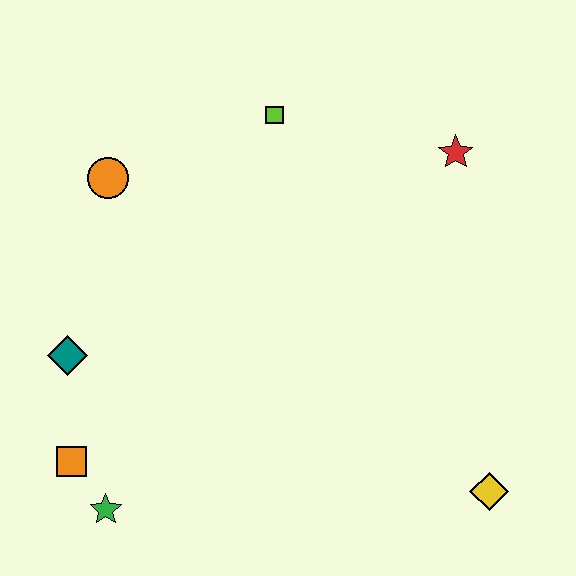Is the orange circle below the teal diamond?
No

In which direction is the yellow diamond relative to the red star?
The yellow diamond is below the red star.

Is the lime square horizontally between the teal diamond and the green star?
No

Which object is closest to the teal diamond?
The orange square is closest to the teal diamond.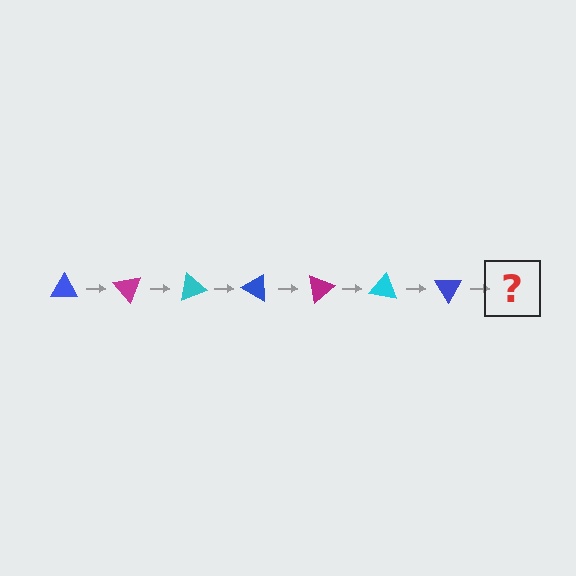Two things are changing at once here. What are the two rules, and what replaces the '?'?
The two rules are that it rotates 50 degrees each step and the color cycles through blue, magenta, and cyan. The '?' should be a magenta triangle, rotated 350 degrees from the start.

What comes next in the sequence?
The next element should be a magenta triangle, rotated 350 degrees from the start.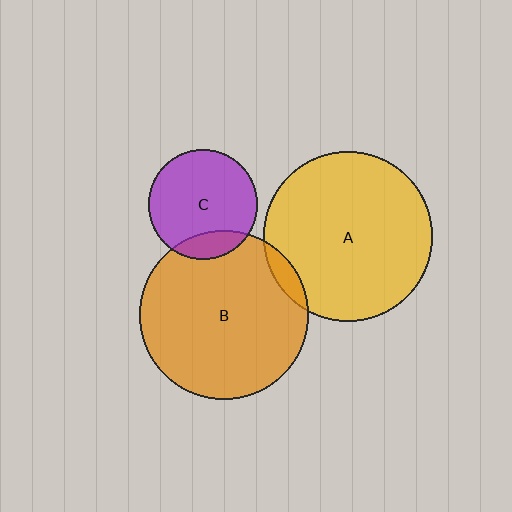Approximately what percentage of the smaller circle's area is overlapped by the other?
Approximately 15%.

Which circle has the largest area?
Circle A (yellow).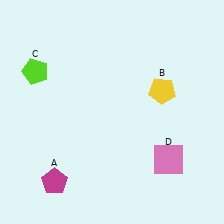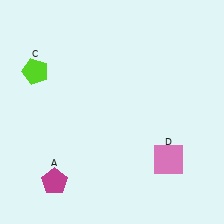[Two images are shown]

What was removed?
The yellow pentagon (B) was removed in Image 2.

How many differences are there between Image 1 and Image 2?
There is 1 difference between the two images.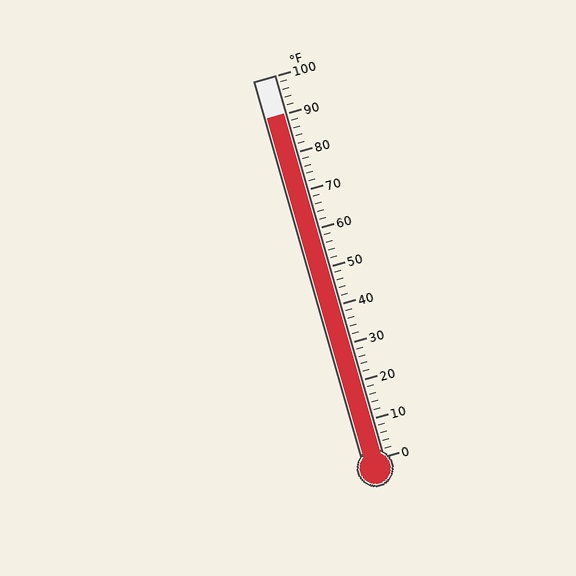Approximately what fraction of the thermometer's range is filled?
The thermometer is filled to approximately 90% of its range.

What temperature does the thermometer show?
The thermometer shows approximately 90°F.